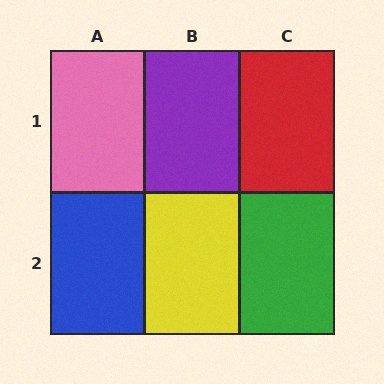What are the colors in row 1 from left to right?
Pink, purple, red.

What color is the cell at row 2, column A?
Blue.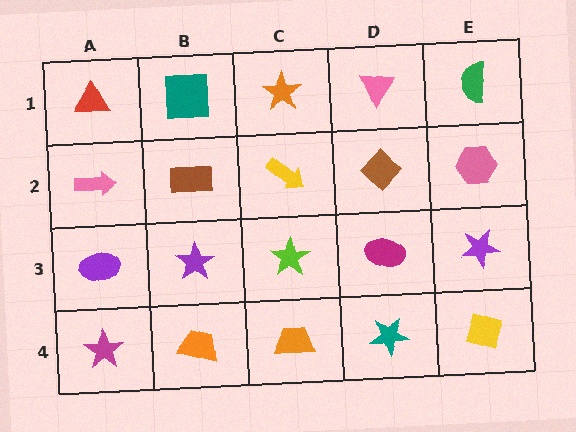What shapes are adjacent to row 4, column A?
A purple ellipse (row 3, column A), an orange trapezoid (row 4, column B).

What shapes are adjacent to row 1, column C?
A yellow arrow (row 2, column C), a teal square (row 1, column B), a pink triangle (row 1, column D).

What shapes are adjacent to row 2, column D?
A pink triangle (row 1, column D), a magenta ellipse (row 3, column D), a yellow arrow (row 2, column C), a pink hexagon (row 2, column E).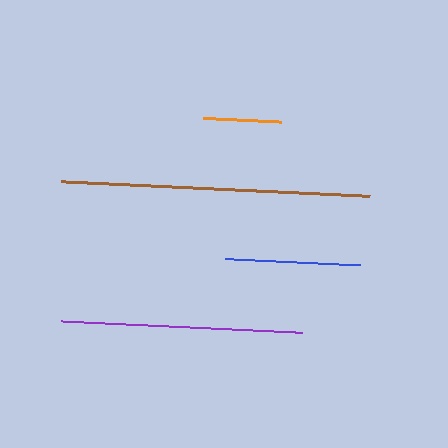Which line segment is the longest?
The brown line is the longest at approximately 310 pixels.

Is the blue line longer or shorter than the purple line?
The purple line is longer than the blue line.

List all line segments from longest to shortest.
From longest to shortest: brown, purple, blue, orange.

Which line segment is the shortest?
The orange line is the shortest at approximately 77 pixels.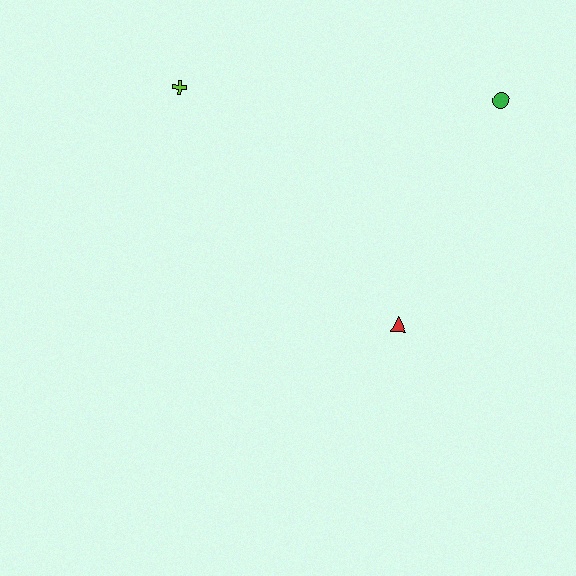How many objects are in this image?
There are 3 objects.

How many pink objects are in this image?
There are no pink objects.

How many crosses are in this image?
There is 1 cross.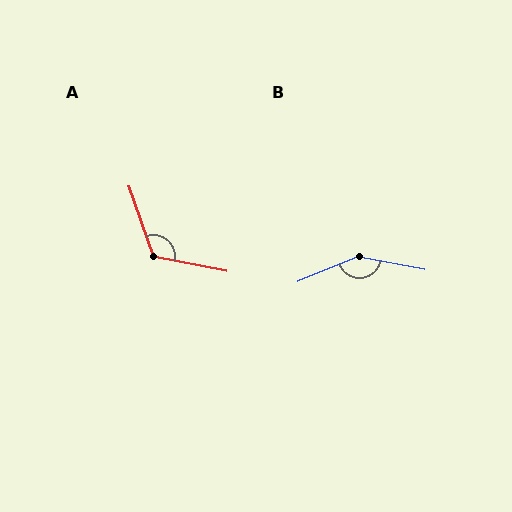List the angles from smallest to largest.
A (120°), B (147°).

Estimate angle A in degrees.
Approximately 120 degrees.